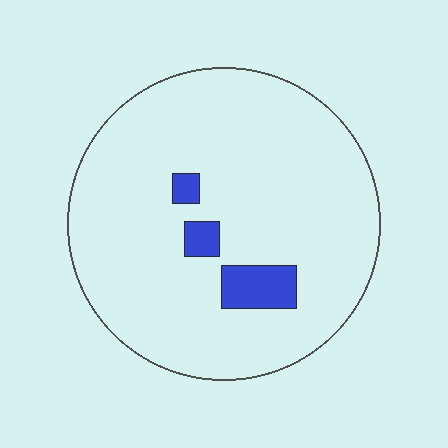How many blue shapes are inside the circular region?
3.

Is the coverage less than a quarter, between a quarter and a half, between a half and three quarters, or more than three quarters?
Less than a quarter.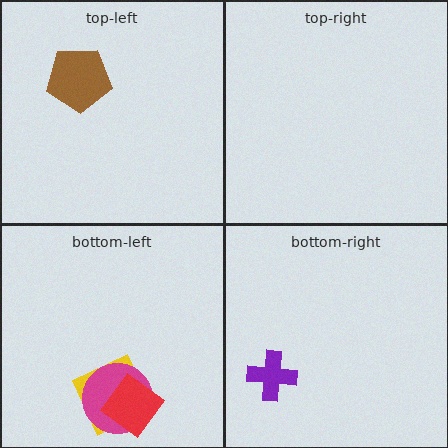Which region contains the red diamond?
The bottom-left region.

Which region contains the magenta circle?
The bottom-left region.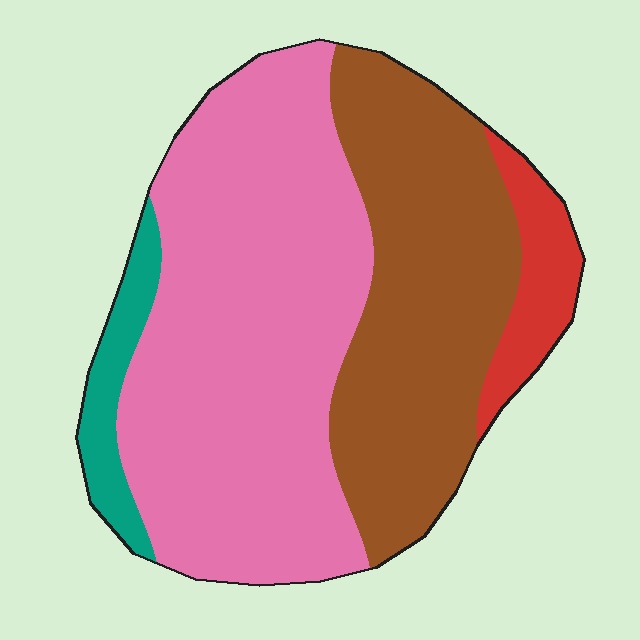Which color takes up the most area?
Pink, at roughly 50%.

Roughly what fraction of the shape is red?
Red takes up about one tenth (1/10) of the shape.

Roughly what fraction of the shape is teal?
Teal takes up about one tenth (1/10) of the shape.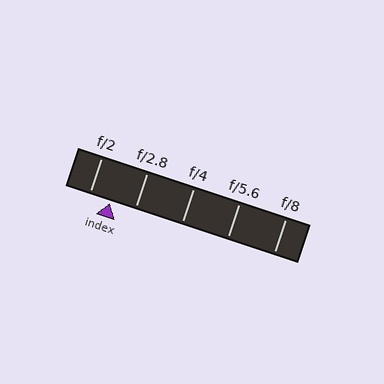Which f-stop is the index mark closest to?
The index mark is closest to f/2.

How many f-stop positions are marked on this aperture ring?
There are 5 f-stop positions marked.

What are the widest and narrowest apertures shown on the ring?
The widest aperture shown is f/2 and the narrowest is f/8.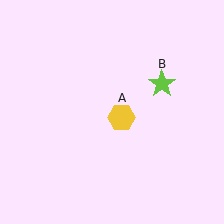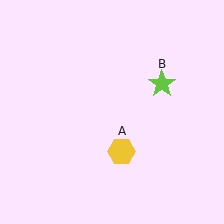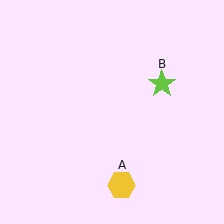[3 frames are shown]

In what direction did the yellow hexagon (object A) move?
The yellow hexagon (object A) moved down.